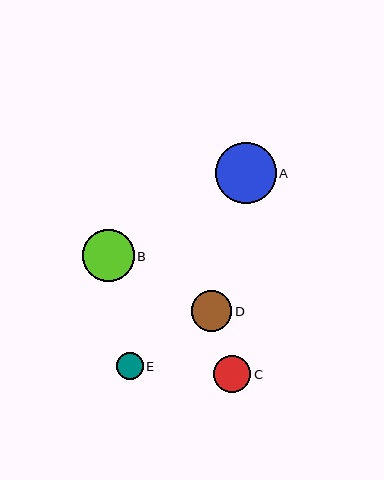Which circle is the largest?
Circle A is the largest with a size of approximately 61 pixels.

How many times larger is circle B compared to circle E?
Circle B is approximately 1.9 times the size of circle E.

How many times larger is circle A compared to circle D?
Circle A is approximately 1.5 times the size of circle D.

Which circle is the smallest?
Circle E is the smallest with a size of approximately 27 pixels.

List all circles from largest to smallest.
From largest to smallest: A, B, D, C, E.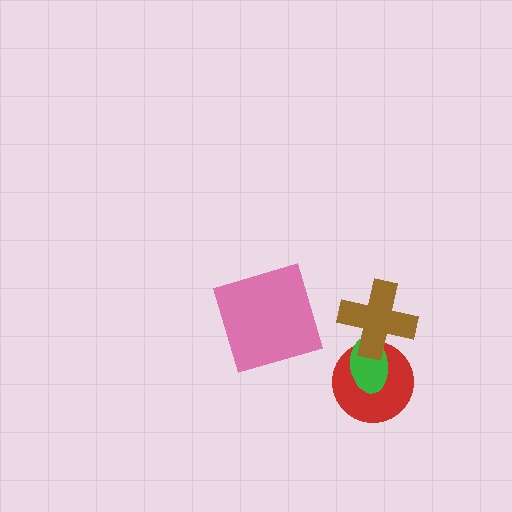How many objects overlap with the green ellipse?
2 objects overlap with the green ellipse.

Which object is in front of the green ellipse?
The brown cross is in front of the green ellipse.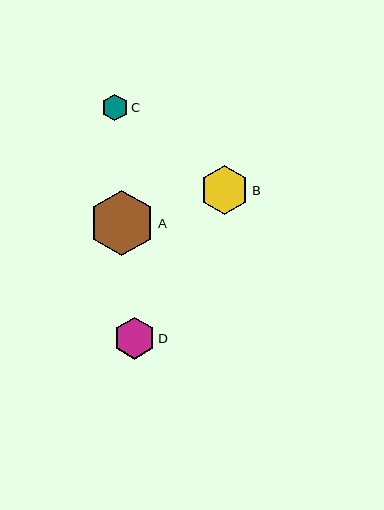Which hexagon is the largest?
Hexagon A is the largest with a size of approximately 65 pixels.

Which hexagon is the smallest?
Hexagon C is the smallest with a size of approximately 27 pixels.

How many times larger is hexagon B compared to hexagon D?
Hexagon B is approximately 1.2 times the size of hexagon D.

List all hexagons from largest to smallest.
From largest to smallest: A, B, D, C.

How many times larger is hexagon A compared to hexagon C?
Hexagon A is approximately 2.5 times the size of hexagon C.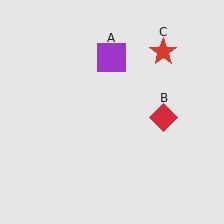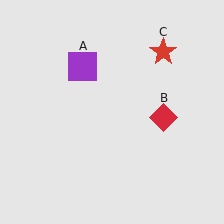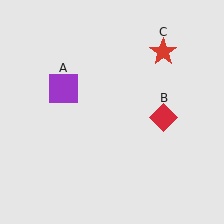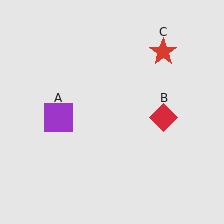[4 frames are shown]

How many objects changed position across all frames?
1 object changed position: purple square (object A).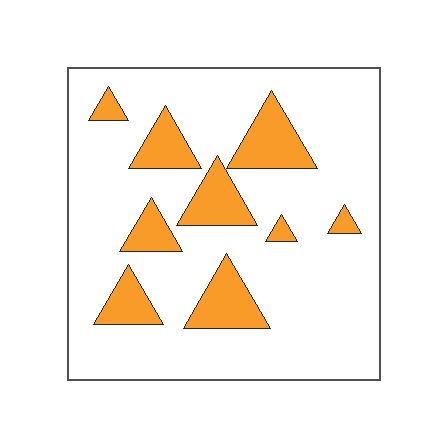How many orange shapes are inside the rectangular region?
9.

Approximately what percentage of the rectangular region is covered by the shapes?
Approximately 20%.